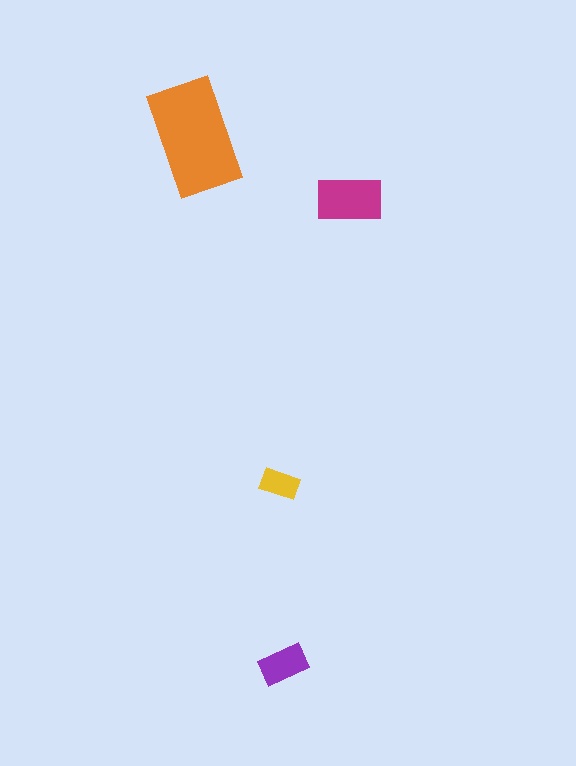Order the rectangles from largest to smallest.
the orange one, the magenta one, the purple one, the yellow one.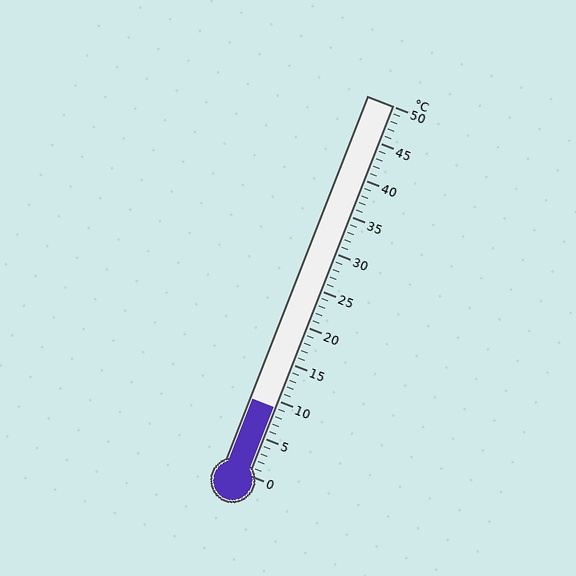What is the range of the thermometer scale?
The thermometer scale ranges from 0°C to 50°C.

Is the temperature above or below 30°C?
The temperature is below 30°C.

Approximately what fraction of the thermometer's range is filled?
The thermometer is filled to approximately 20% of its range.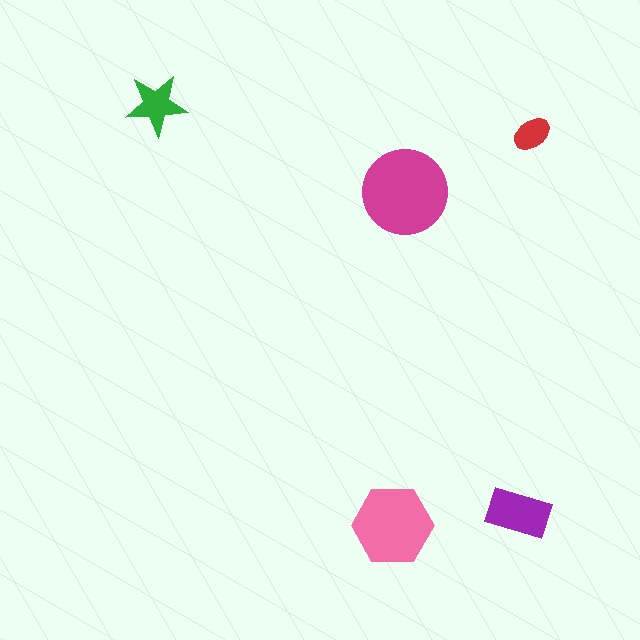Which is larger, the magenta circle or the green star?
The magenta circle.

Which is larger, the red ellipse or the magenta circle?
The magenta circle.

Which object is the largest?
The magenta circle.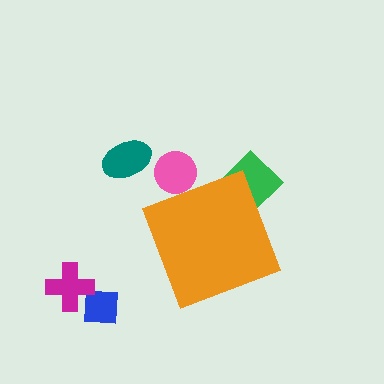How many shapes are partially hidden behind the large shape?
2 shapes are partially hidden.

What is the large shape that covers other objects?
An orange diamond.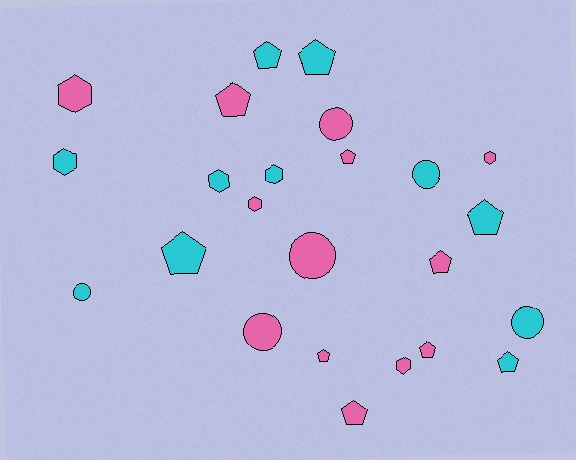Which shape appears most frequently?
Pentagon, with 11 objects.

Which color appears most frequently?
Pink, with 13 objects.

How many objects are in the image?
There are 24 objects.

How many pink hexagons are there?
There are 4 pink hexagons.